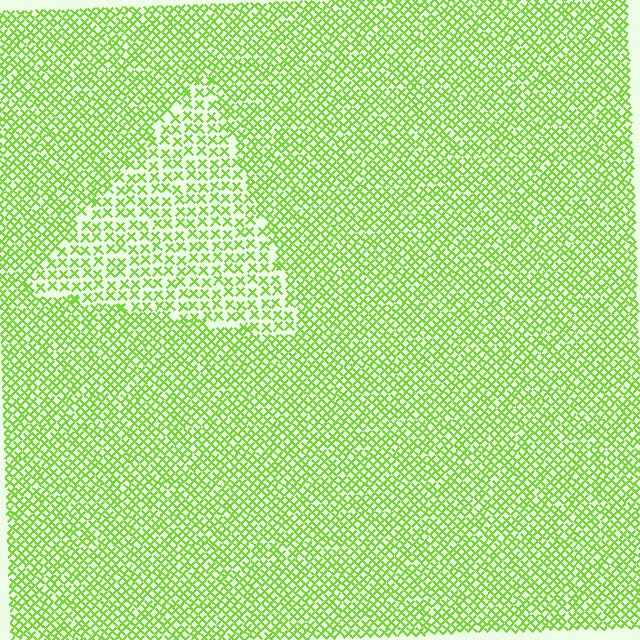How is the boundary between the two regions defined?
The boundary is defined by a change in element density (approximately 1.7x ratio). All elements are the same color, size, and shape.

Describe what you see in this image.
The image contains small lime elements arranged at two different densities. A triangle-shaped region is visible where the elements are less densely packed than the surrounding area.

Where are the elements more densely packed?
The elements are more densely packed outside the triangle boundary.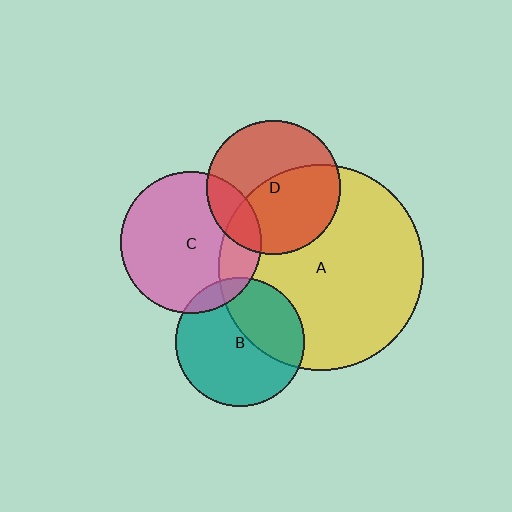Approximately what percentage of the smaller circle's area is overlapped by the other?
Approximately 35%.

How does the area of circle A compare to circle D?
Approximately 2.3 times.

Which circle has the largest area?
Circle A (yellow).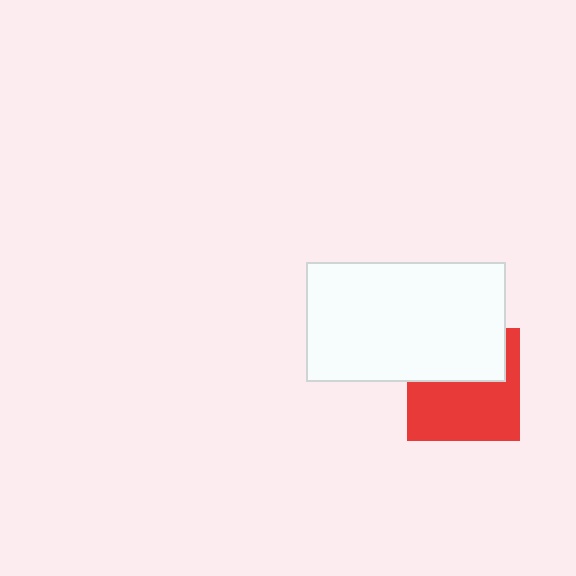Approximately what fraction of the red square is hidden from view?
Roughly 41% of the red square is hidden behind the white rectangle.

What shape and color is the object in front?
The object in front is a white rectangle.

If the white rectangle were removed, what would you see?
You would see the complete red square.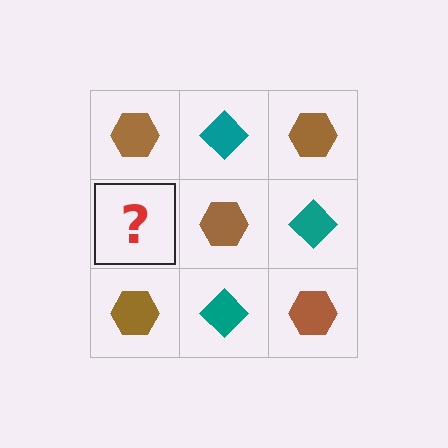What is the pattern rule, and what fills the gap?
The rule is that it alternates brown hexagon and teal diamond in a checkerboard pattern. The gap should be filled with a teal diamond.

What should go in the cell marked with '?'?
The missing cell should contain a teal diamond.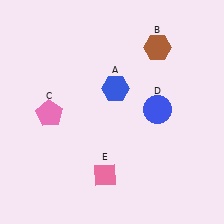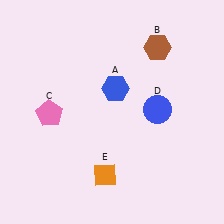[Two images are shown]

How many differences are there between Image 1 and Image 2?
There is 1 difference between the two images.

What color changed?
The diamond (E) changed from pink in Image 1 to orange in Image 2.